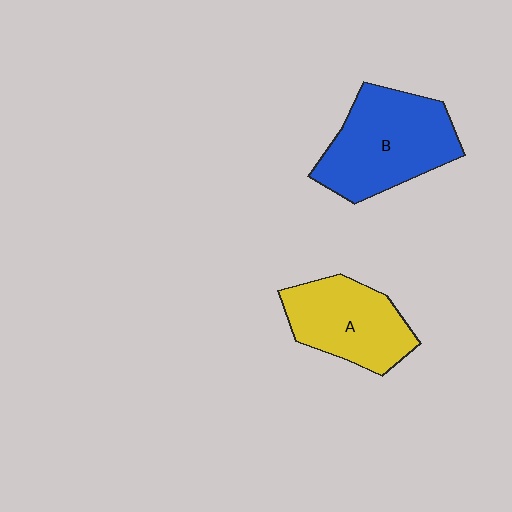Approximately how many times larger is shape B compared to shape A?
Approximately 1.3 times.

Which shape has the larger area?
Shape B (blue).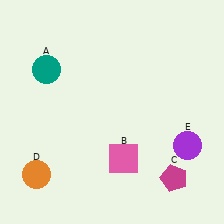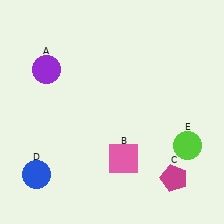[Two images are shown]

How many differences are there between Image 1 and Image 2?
There are 3 differences between the two images.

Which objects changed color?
A changed from teal to purple. D changed from orange to blue. E changed from purple to lime.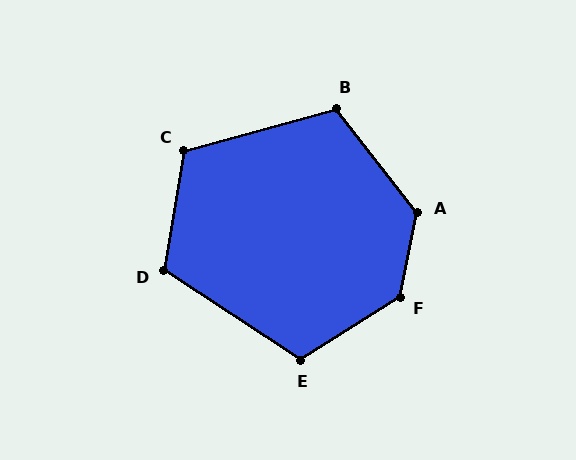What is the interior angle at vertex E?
Approximately 115 degrees (obtuse).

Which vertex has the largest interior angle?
F, at approximately 134 degrees.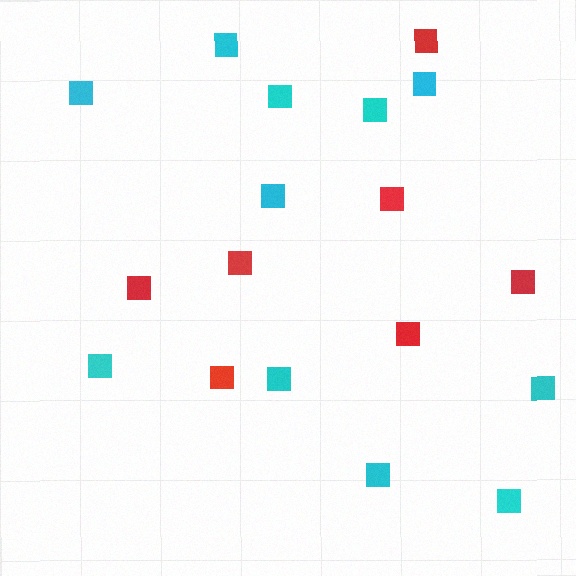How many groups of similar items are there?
There are 2 groups: one group of red squares (7) and one group of cyan squares (11).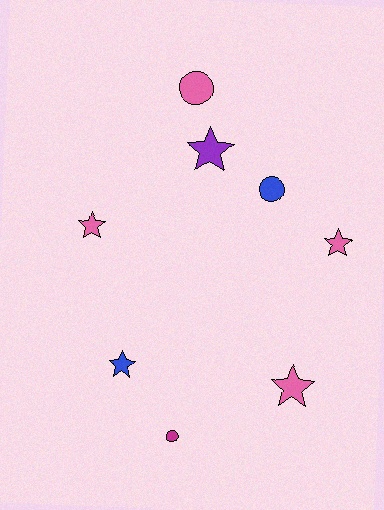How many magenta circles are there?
There is 1 magenta circle.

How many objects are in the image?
There are 8 objects.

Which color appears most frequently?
Pink, with 4 objects.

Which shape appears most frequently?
Star, with 5 objects.